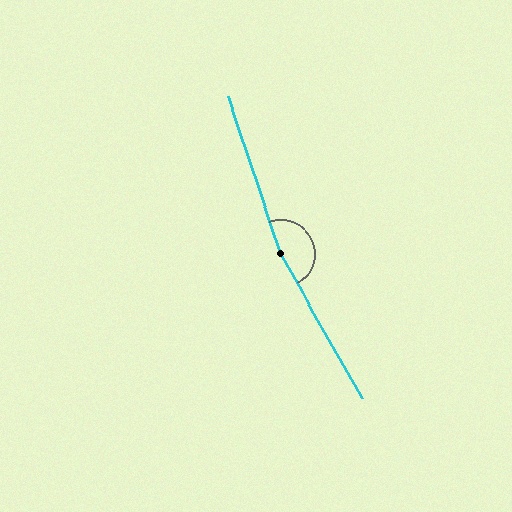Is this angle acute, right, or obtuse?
It is obtuse.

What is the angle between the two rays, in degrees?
Approximately 169 degrees.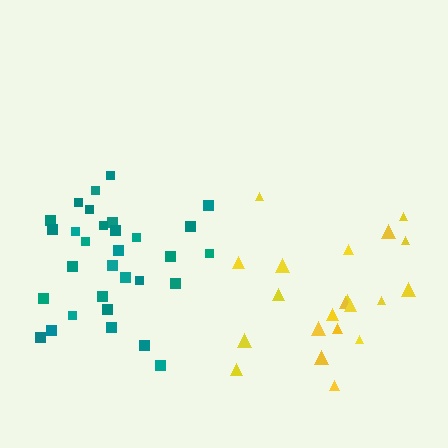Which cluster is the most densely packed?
Teal.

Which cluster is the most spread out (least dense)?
Yellow.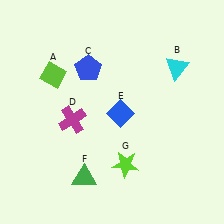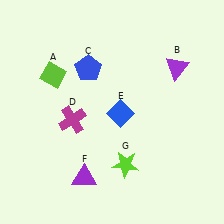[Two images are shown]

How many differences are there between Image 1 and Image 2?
There are 2 differences between the two images.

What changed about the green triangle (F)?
In Image 1, F is green. In Image 2, it changed to purple.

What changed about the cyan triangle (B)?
In Image 1, B is cyan. In Image 2, it changed to purple.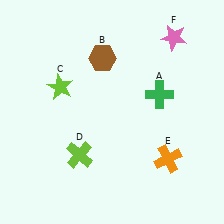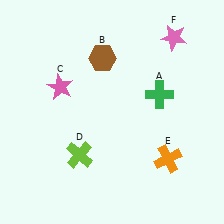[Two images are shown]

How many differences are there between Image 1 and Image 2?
There is 1 difference between the two images.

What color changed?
The star (C) changed from lime in Image 1 to pink in Image 2.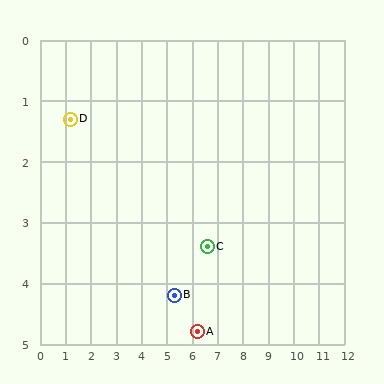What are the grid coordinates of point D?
Point D is at approximately (1.2, 1.3).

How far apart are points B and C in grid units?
Points B and C are about 1.5 grid units apart.